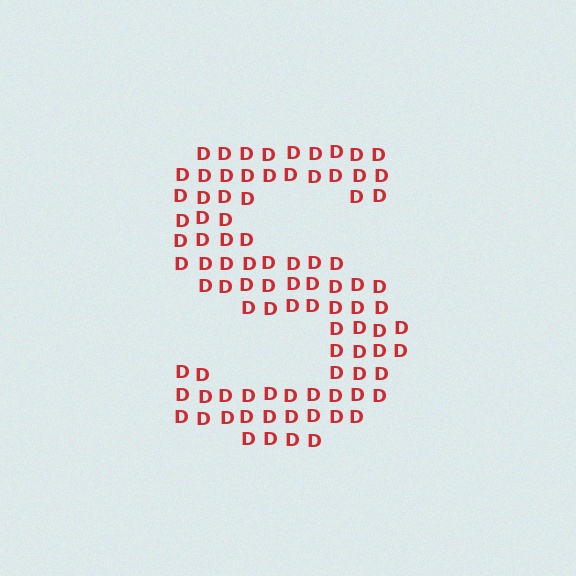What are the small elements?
The small elements are letter D's.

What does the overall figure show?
The overall figure shows the letter S.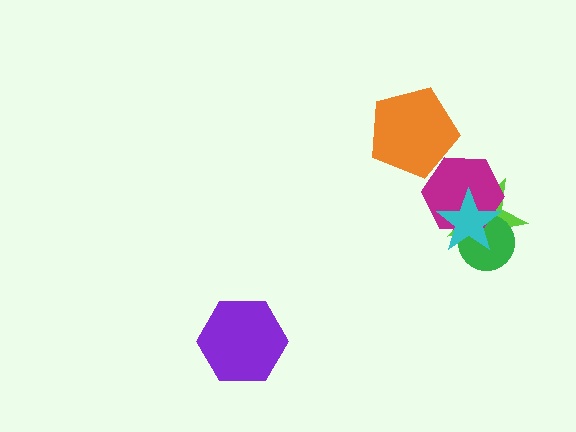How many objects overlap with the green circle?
3 objects overlap with the green circle.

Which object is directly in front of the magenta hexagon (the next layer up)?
The cyan star is directly in front of the magenta hexagon.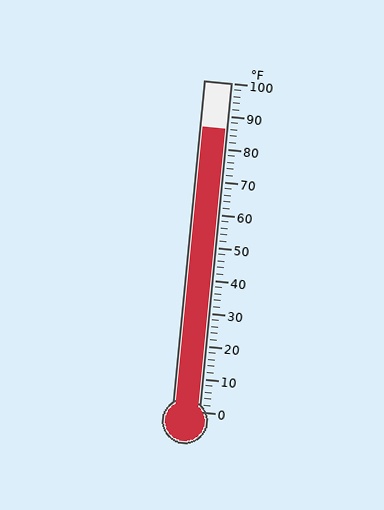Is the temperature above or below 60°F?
The temperature is above 60°F.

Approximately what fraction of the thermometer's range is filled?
The thermometer is filled to approximately 85% of its range.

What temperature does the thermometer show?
The thermometer shows approximately 86°F.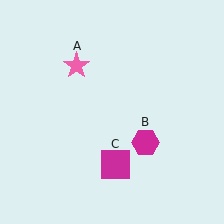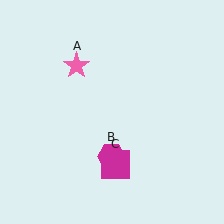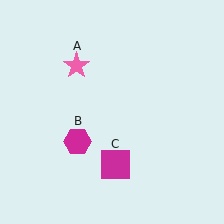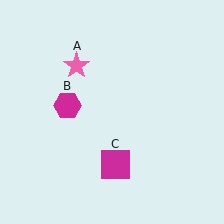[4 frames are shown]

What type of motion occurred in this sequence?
The magenta hexagon (object B) rotated clockwise around the center of the scene.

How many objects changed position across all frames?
1 object changed position: magenta hexagon (object B).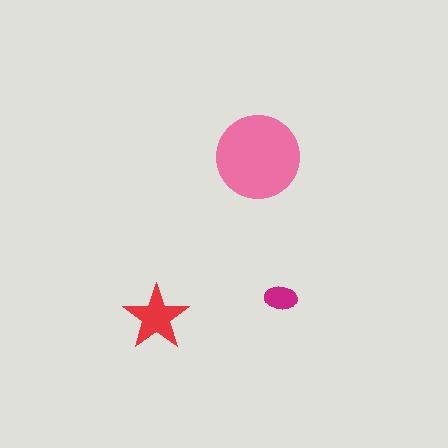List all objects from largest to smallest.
The pink circle, the red star, the magenta ellipse.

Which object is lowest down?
The red star is bottommost.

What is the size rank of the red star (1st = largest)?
2nd.